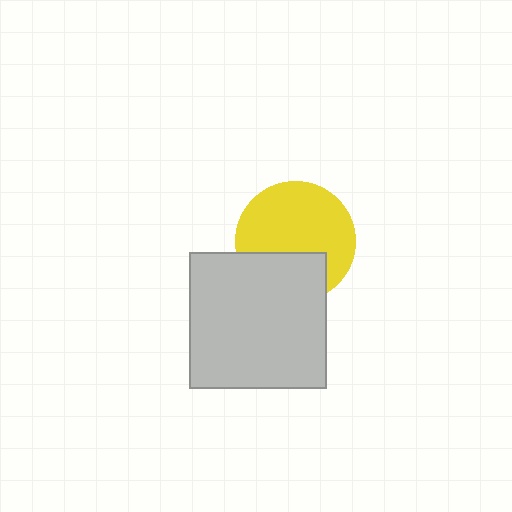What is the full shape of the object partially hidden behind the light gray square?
The partially hidden object is a yellow circle.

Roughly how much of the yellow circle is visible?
Most of it is visible (roughly 67%).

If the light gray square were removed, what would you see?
You would see the complete yellow circle.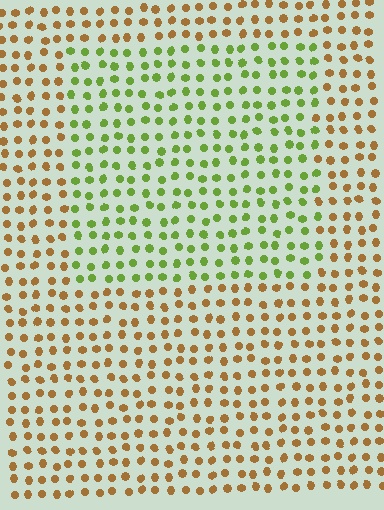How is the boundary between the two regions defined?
The boundary is defined purely by a slight shift in hue (about 60 degrees). Spacing, size, and orientation are identical on both sides.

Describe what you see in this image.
The image is filled with small brown elements in a uniform arrangement. A rectangle-shaped region is visible where the elements are tinted to a slightly different hue, forming a subtle color boundary.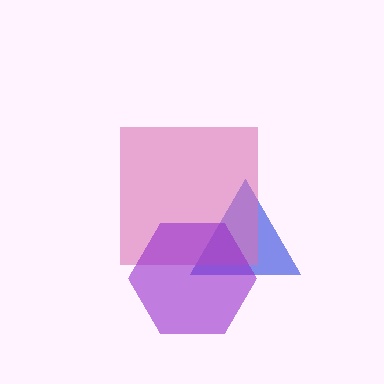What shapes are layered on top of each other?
The layered shapes are: a blue triangle, a pink square, a purple hexagon.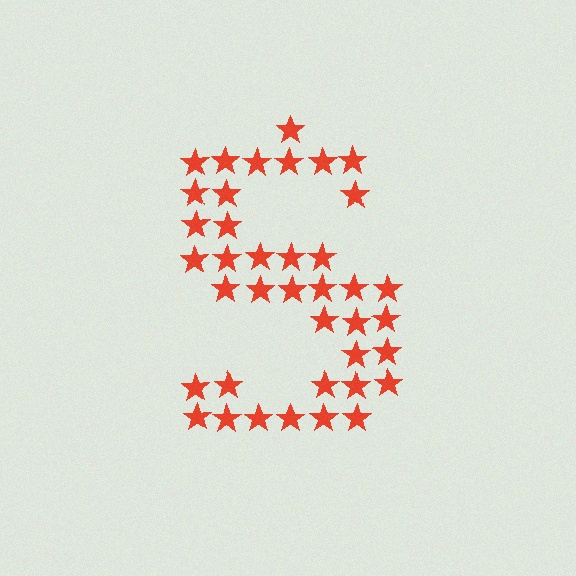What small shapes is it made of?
It is made of small stars.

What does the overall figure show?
The overall figure shows the letter S.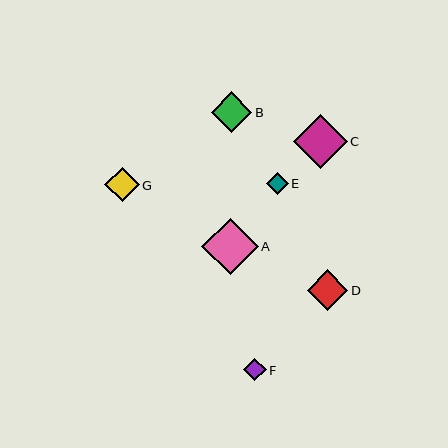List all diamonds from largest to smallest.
From largest to smallest: A, C, B, D, G, F, E.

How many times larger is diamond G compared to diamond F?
Diamond G is approximately 1.5 times the size of diamond F.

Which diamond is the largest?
Diamond A is the largest with a size of approximately 56 pixels.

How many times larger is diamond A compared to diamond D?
Diamond A is approximately 1.4 times the size of diamond D.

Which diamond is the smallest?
Diamond E is the smallest with a size of approximately 22 pixels.